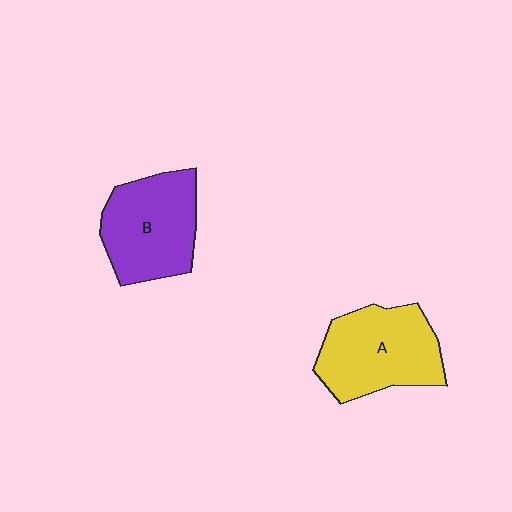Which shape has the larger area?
Shape A (yellow).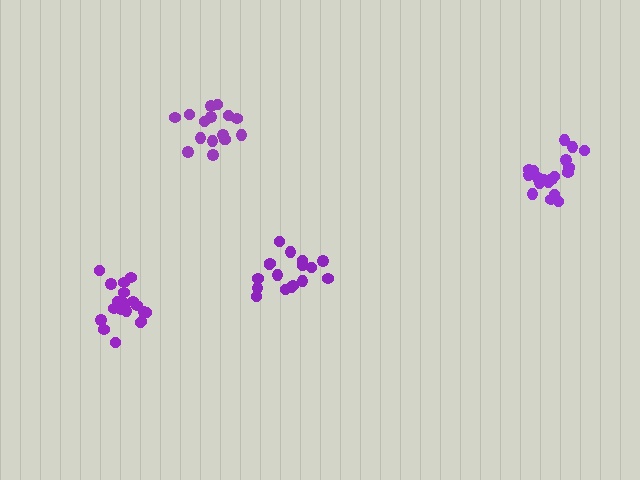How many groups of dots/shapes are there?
There are 4 groups.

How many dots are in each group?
Group 1: 21 dots, Group 2: 17 dots, Group 3: 19 dots, Group 4: 16 dots (73 total).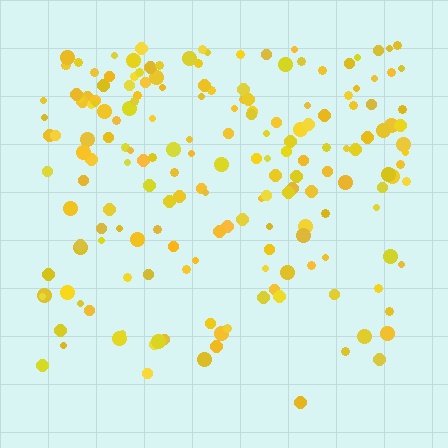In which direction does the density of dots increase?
From bottom to top, with the top side densest.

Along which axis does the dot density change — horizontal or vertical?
Vertical.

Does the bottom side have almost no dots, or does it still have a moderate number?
Still a moderate number, just noticeably fewer than the top.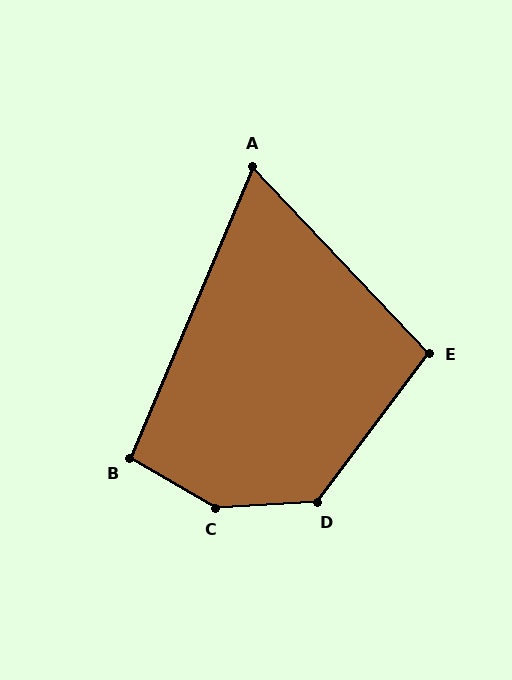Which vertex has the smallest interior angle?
A, at approximately 66 degrees.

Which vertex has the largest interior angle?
C, at approximately 146 degrees.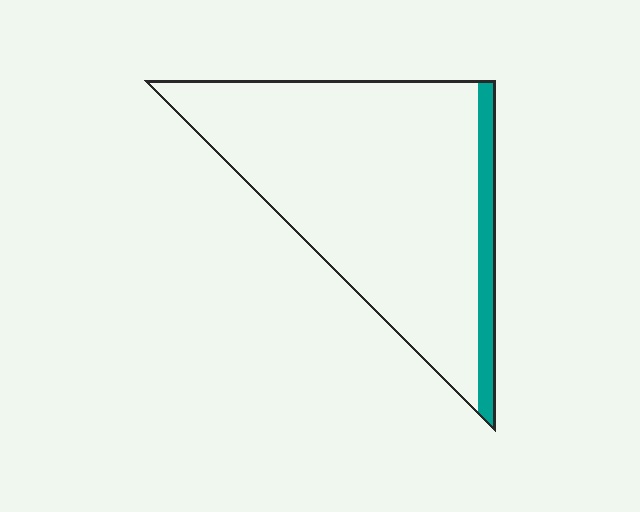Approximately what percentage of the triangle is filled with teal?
Approximately 10%.